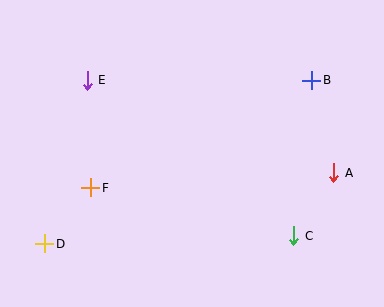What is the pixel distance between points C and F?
The distance between C and F is 209 pixels.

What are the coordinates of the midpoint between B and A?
The midpoint between B and A is at (323, 126).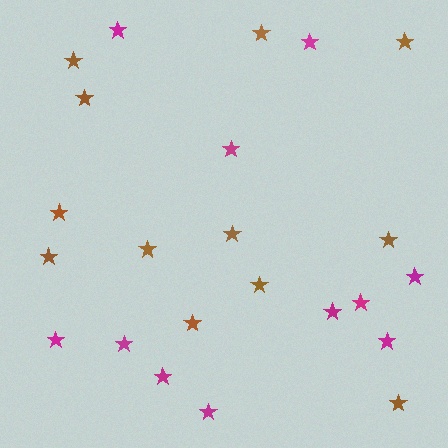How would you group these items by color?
There are 2 groups: one group of brown stars (12) and one group of magenta stars (11).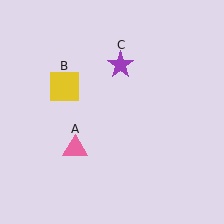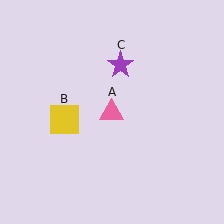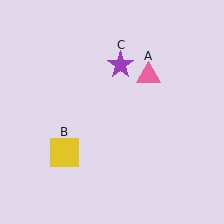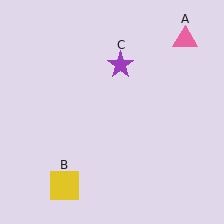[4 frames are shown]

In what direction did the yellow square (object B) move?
The yellow square (object B) moved down.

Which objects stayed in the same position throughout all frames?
Purple star (object C) remained stationary.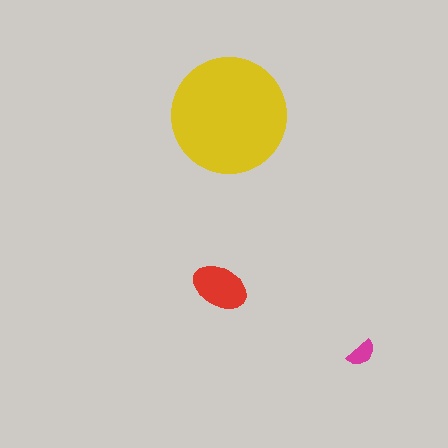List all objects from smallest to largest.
The magenta semicircle, the red ellipse, the yellow circle.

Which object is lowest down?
The magenta semicircle is bottommost.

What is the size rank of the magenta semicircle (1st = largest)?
3rd.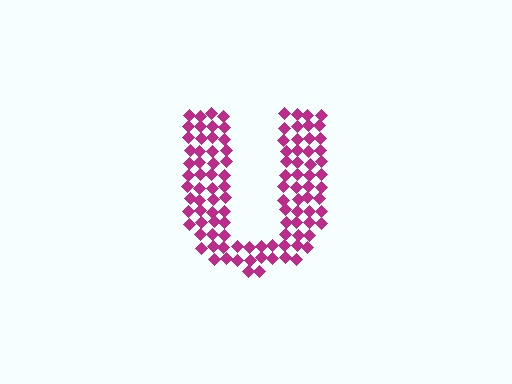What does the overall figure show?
The overall figure shows the letter U.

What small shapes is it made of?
It is made of small diamonds.